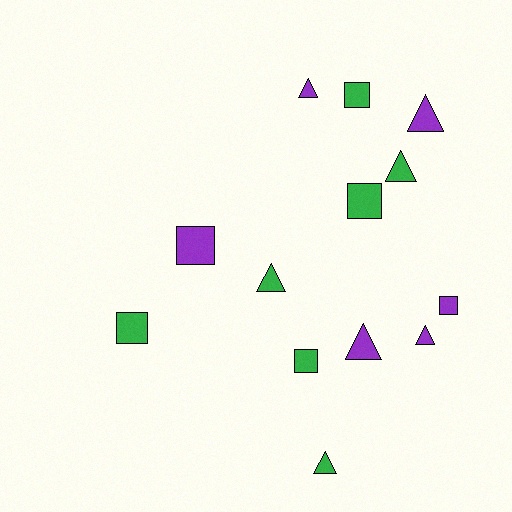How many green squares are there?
There are 4 green squares.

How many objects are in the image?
There are 13 objects.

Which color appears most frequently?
Green, with 7 objects.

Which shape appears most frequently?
Triangle, with 7 objects.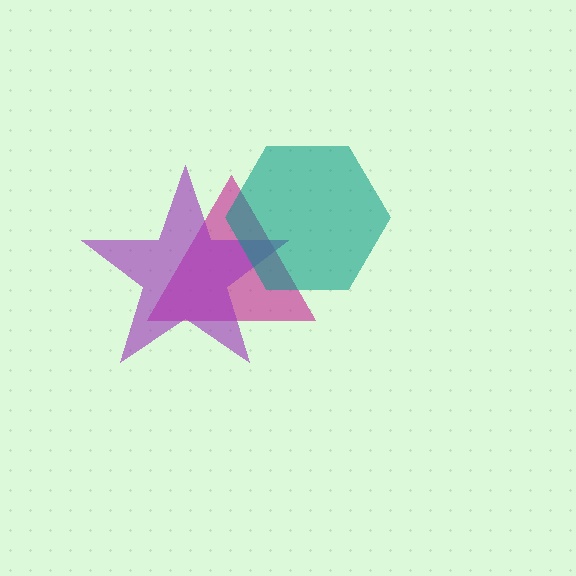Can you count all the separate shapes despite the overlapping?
Yes, there are 3 separate shapes.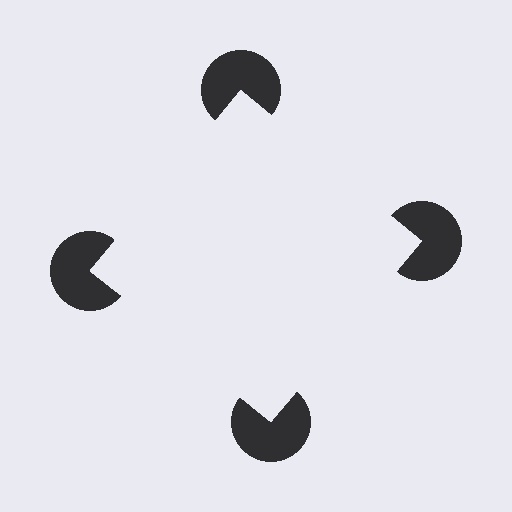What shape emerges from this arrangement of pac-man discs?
An illusory square — its edges are inferred from the aligned wedge cuts in the pac-man discs, not physically drawn.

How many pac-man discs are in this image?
There are 4 — one at each vertex of the illusory square.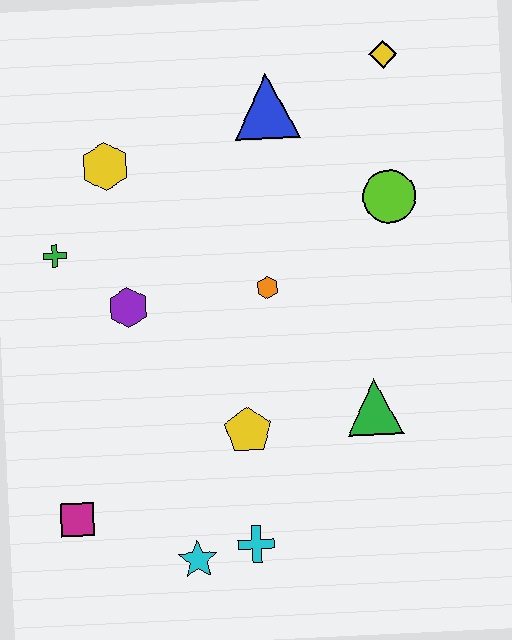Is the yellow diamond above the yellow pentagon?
Yes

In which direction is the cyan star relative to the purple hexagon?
The cyan star is below the purple hexagon.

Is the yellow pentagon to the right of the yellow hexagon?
Yes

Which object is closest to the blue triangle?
The yellow diamond is closest to the blue triangle.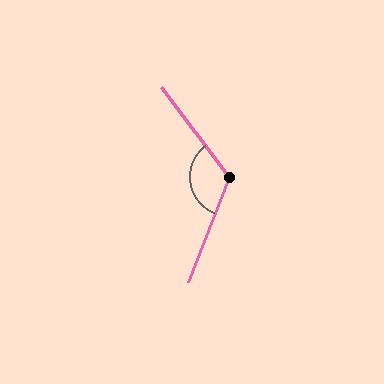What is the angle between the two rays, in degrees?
Approximately 122 degrees.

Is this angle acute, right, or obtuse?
It is obtuse.